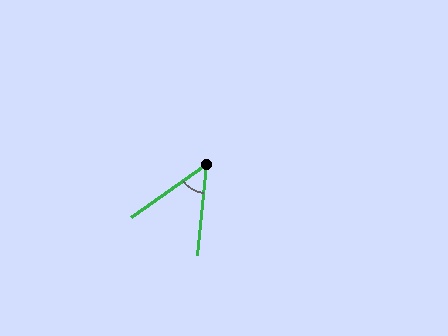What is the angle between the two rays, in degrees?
Approximately 49 degrees.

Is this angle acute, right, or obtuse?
It is acute.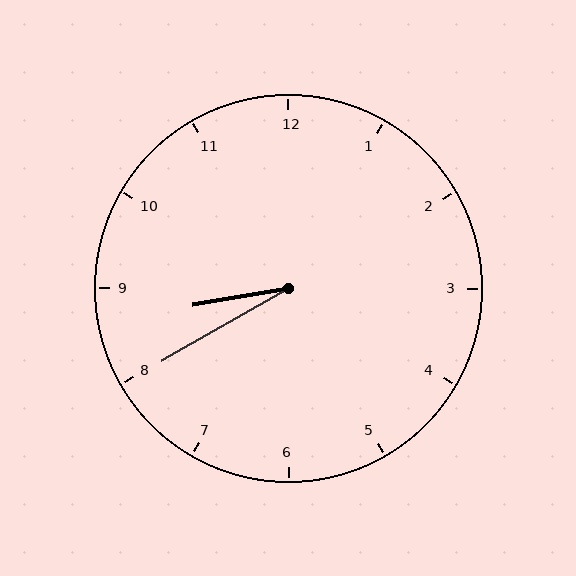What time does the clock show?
8:40.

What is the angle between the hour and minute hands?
Approximately 20 degrees.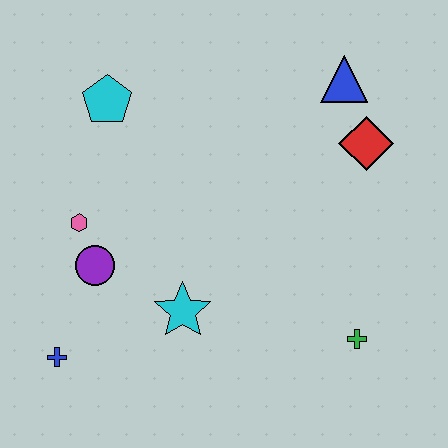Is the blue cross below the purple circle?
Yes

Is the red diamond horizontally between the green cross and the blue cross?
No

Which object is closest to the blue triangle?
The red diamond is closest to the blue triangle.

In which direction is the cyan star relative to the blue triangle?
The cyan star is below the blue triangle.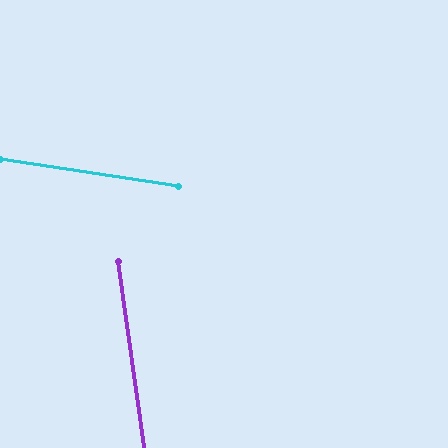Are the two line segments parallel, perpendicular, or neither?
Neither parallel nor perpendicular — they differ by about 73°.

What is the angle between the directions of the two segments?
Approximately 73 degrees.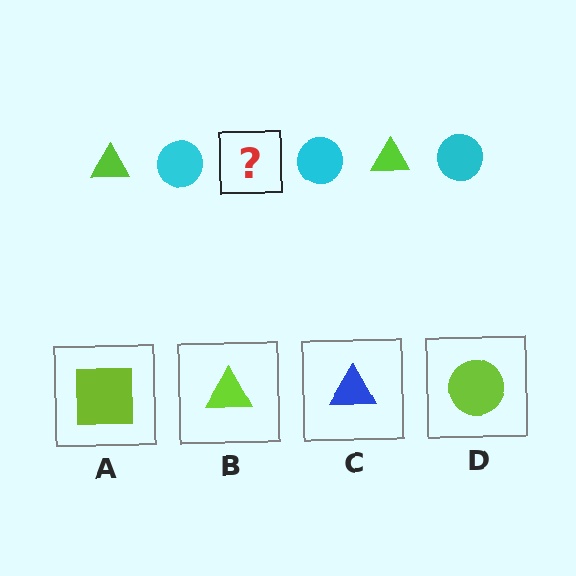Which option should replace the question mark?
Option B.